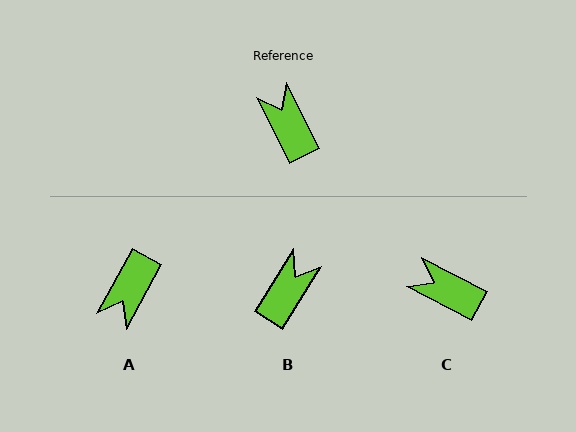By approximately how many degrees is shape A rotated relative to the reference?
Approximately 124 degrees counter-clockwise.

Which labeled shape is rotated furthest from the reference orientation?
A, about 124 degrees away.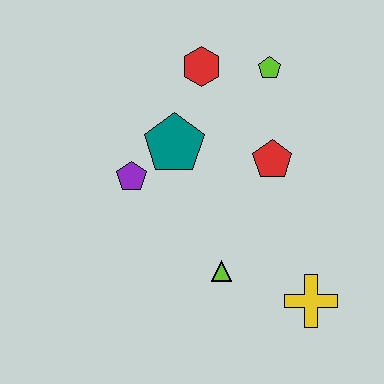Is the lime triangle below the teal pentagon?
Yes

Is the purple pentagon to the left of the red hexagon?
Yes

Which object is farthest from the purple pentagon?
The yellow cross is farthest from the purple pentagon.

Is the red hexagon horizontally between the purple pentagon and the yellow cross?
Yes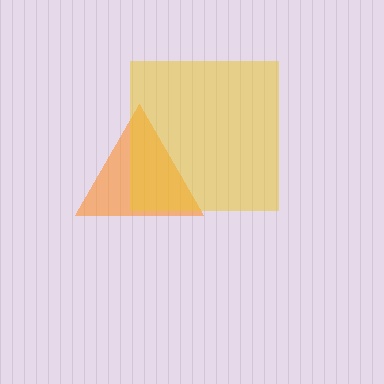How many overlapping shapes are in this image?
There are 2 overlapping shapes in the image.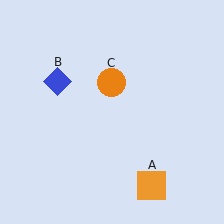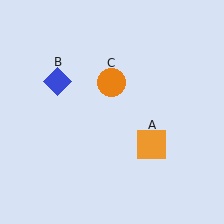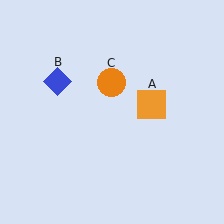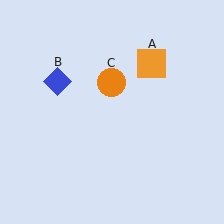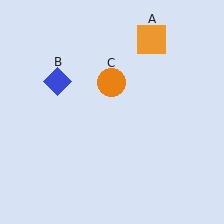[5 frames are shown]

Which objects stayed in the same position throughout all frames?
Blue diamond (object B) and orange circle (object C) remained stationary.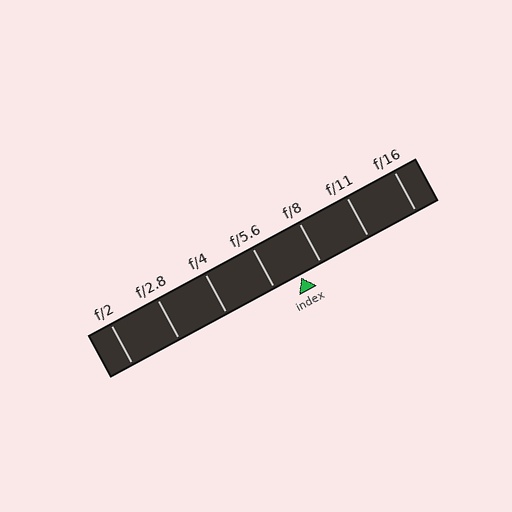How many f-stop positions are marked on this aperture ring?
There are 7 f-stop positions marked.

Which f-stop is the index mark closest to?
The index mark is closest to f/8.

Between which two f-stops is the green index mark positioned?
The index mark is between f/5.6 and f/8.